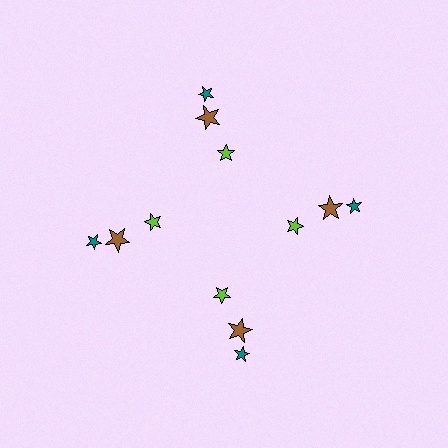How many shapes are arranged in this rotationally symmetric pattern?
There are 12 shapes, arranged in 4 groups of 3.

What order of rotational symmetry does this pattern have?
This pattern has 4-fold rotational symmetry.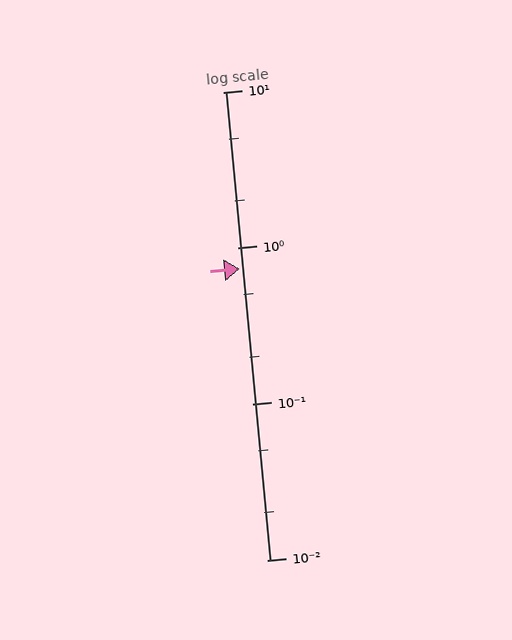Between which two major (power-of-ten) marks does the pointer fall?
The pointer is between 0.1 and 1.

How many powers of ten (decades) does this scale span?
The scale spans 3 decades, from 0.01 to 10.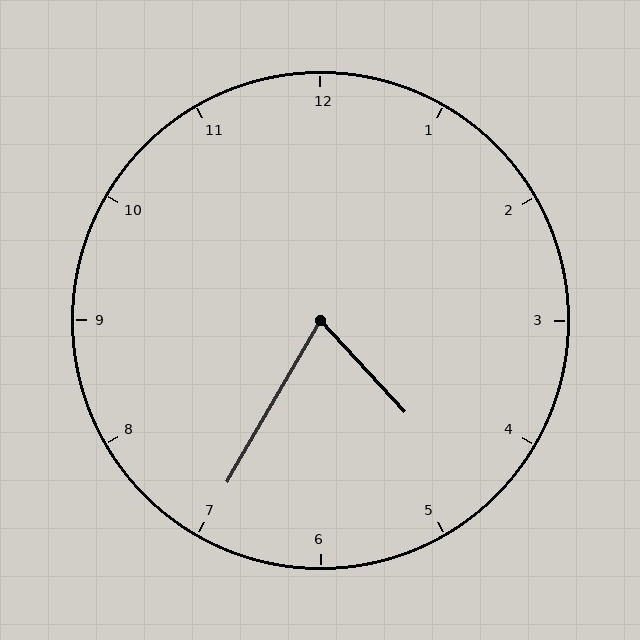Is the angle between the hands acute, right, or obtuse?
It is acute.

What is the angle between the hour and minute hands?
Approximately 72 degrees.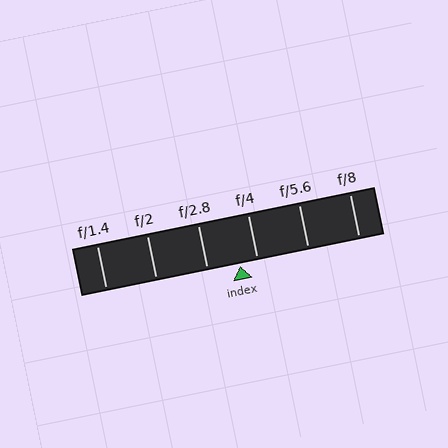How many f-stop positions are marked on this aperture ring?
There are 6 f-stop positions marked.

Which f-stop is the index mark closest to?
The index mark is closest to f/4.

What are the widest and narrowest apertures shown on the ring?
The widest aperture shown is f/1.4 and the narrowest is f/8.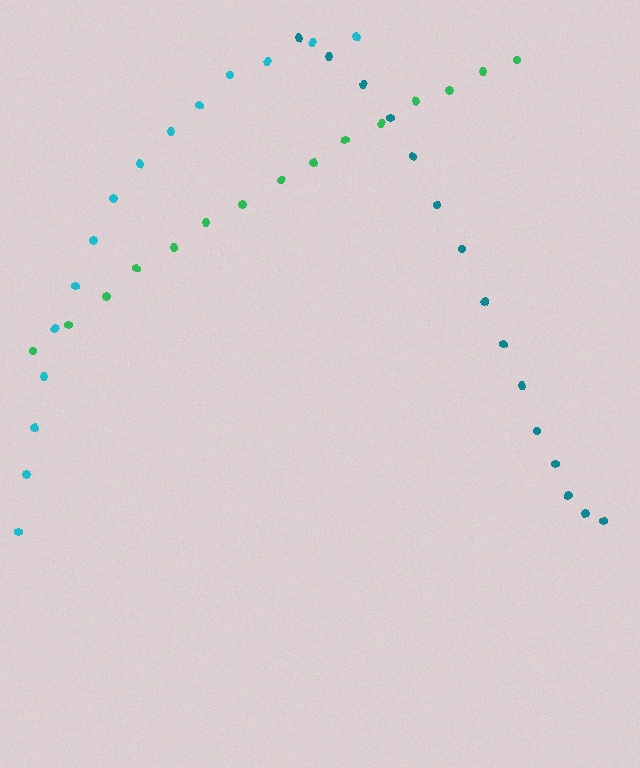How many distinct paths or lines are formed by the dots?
There are 3 distinct paths.